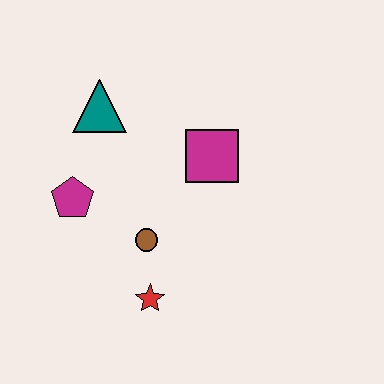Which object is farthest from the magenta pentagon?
The magenta square is farthest from the magenta pentagon.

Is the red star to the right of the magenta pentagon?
Yes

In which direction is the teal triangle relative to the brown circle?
The teal triangle is above the brown circle.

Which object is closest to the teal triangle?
The magenta pentagon is closest to the teal triangle.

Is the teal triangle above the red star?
Yes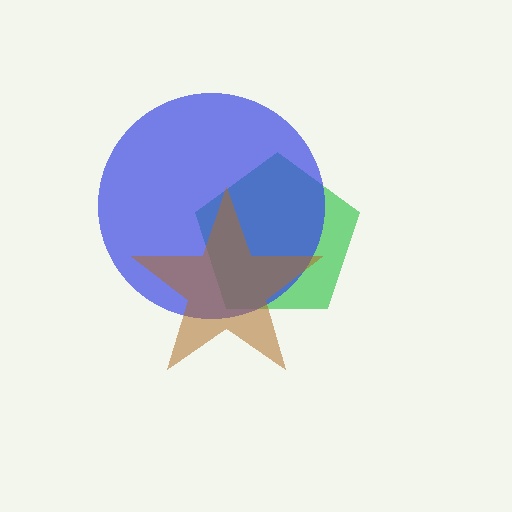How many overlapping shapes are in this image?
There are 3 overlapping shapes in the image.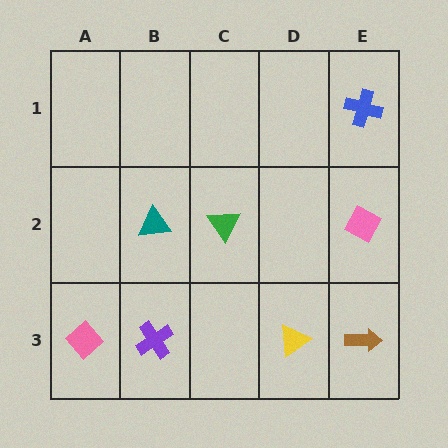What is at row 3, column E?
A brown arrow.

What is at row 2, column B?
A teal triangle.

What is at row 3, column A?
A pink diamond.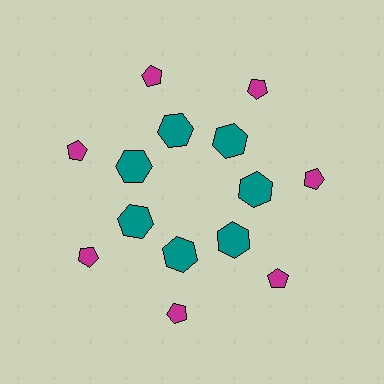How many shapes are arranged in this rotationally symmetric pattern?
There are 14 shapes, arranged in 7 groups of 2.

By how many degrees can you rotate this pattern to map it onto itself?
The pattern maps onto itself every 51 degrees of rotation.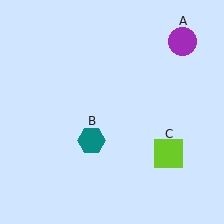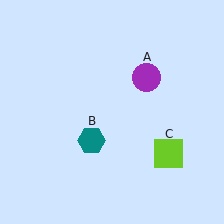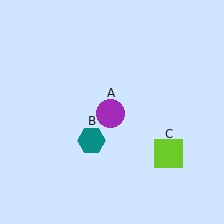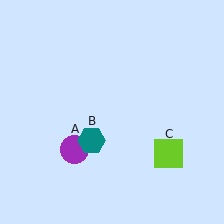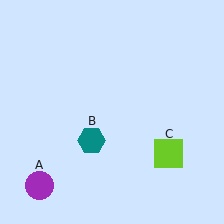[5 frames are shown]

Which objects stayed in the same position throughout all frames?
Teal hexagon (object B) and lime square (object C) remained stationary.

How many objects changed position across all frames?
1 object changed position: purple circle (object A).